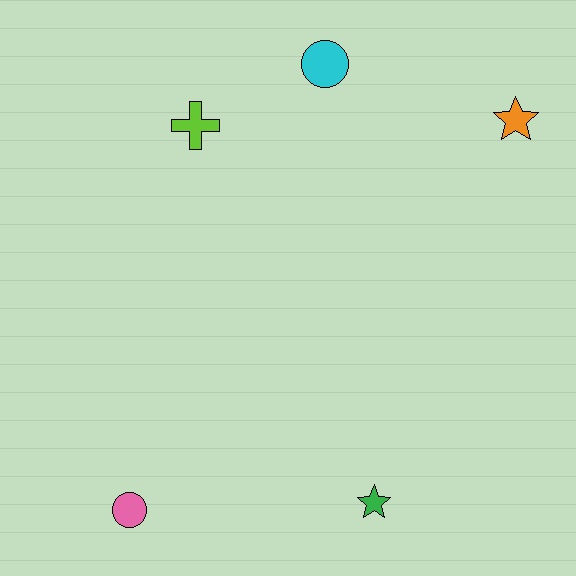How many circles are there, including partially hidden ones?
There are 2 circles.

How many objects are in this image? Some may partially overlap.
There are 5 objects.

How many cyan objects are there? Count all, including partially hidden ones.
There is 1 cyan object.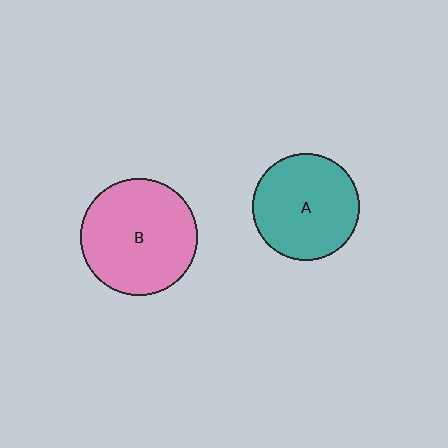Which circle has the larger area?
Circle B (pink).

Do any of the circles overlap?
No, none of the circles overlap.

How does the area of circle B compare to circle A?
Approximately 1.2 times.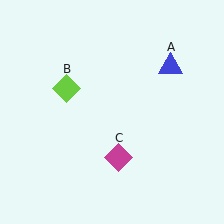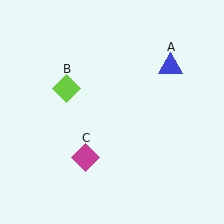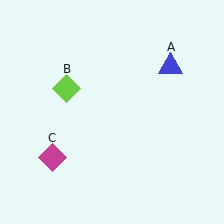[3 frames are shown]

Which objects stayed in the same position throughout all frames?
Blue triangle (object A) and lime diamond (object B) remained stationary.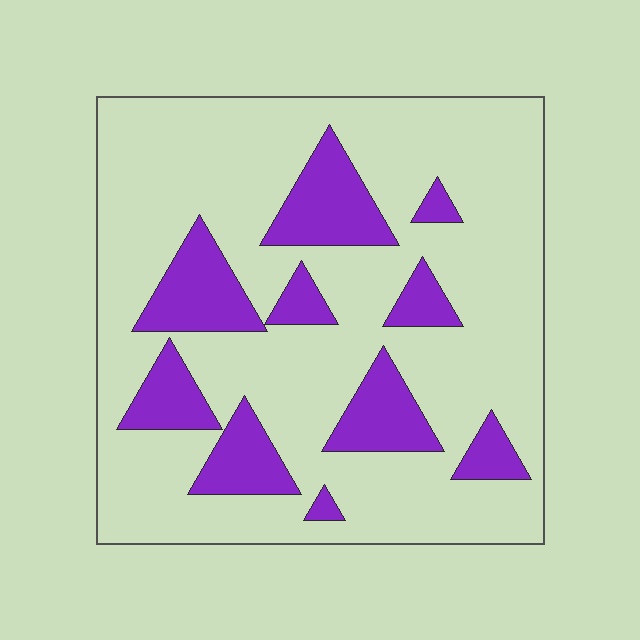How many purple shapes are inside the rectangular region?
10.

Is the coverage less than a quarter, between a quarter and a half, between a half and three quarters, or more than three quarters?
Less than a quarter.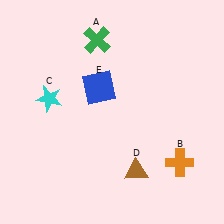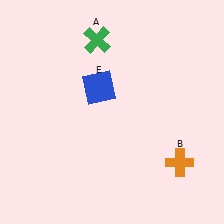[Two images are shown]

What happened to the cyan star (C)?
The cyan star (C) was removed in Image 2. It was in the top-left area of Image 1.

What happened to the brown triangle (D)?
The brown triangle (D) was removed in Image 2. It was in the bottom-right area of Image 1.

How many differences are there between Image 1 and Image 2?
There are 2 differences between the two images.